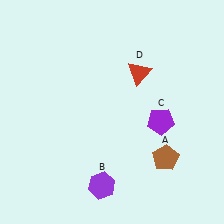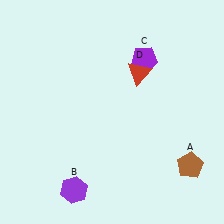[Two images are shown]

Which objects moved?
The objects that moved are: the brown pentagon (A), the purple hexagon (B), the purple pentagon (C).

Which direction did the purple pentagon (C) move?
The purple pentagon (C) moved up.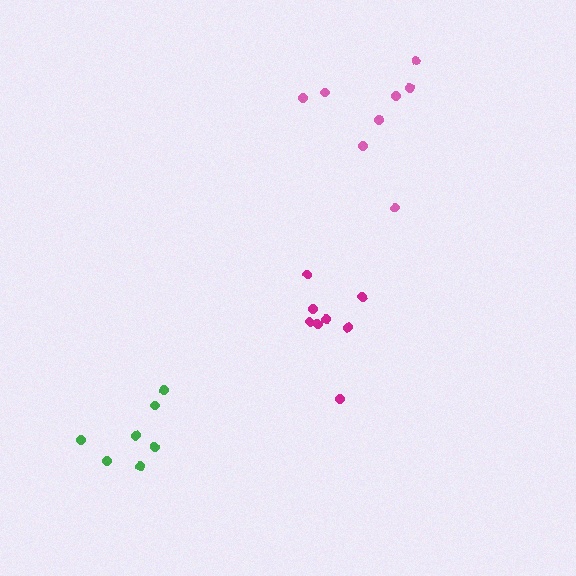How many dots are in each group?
Group 1: 9 dots, Group 2: 8 dots, Group 3: 7 dots (24 total).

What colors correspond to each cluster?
The clusters are colored: pink, magenta, green.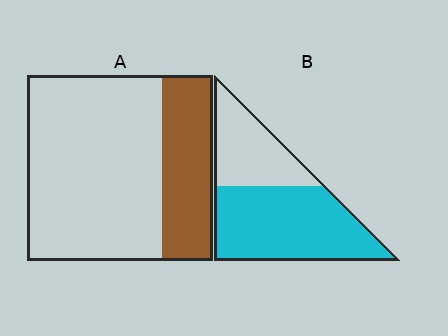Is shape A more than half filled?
No.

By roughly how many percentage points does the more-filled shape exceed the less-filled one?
By roughly 35 percentage points (B over A).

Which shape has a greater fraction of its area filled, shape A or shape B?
Shape B.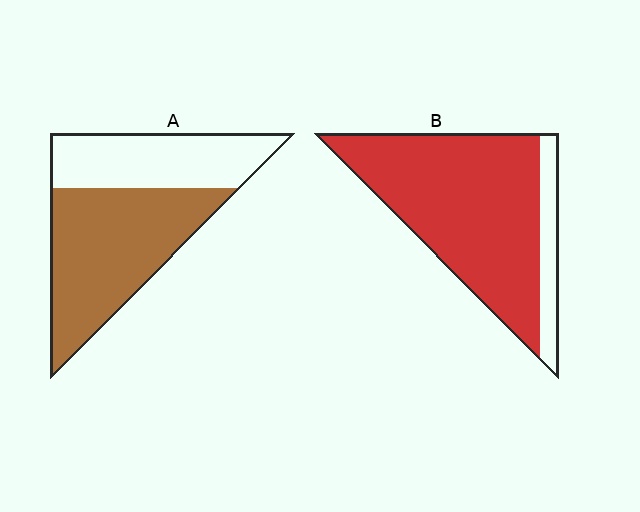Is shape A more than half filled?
Yes.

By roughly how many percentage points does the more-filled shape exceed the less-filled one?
By roughly 25 percentage points (B over A).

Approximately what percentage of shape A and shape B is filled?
A is approximately 60% and B is approximately 85%.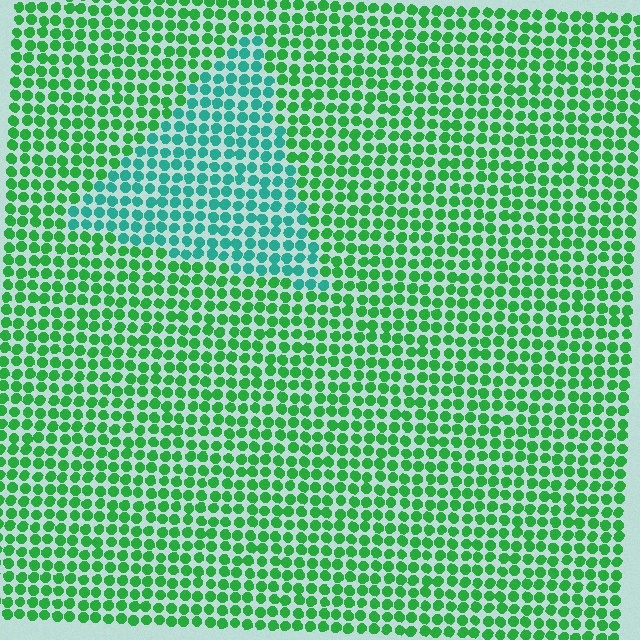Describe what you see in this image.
The image is filled with small green elements in a uniform arrangement. A triangle-shaped region is visible where the elements are tinted to a slightly different hue, forming a subtle color boundary.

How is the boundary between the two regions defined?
The boundary is defined purely by a slight shift in hue (about 40 degrees). Spacing, size, and orientation are identical on both sides.